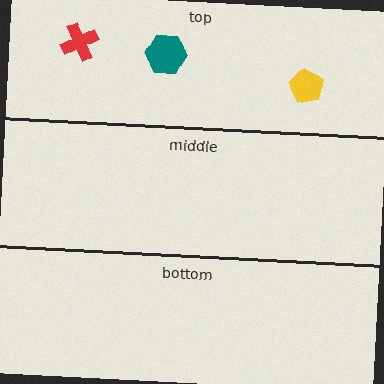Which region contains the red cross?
The top region.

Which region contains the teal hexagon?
The top region.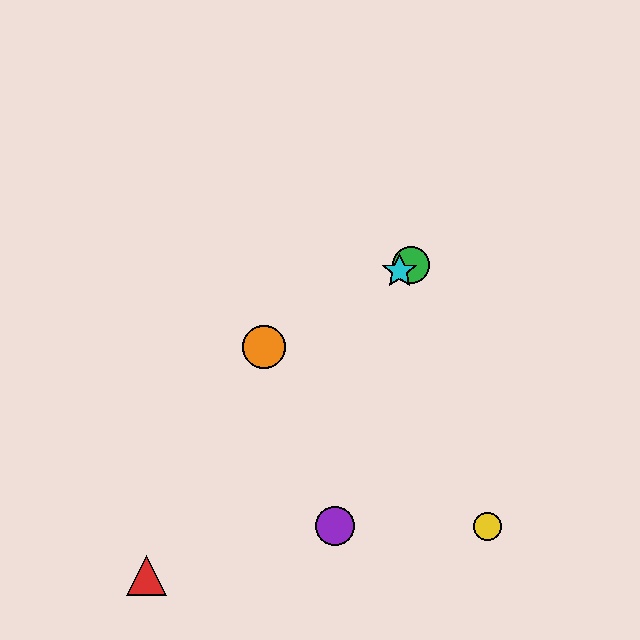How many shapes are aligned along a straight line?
4 shapes (the blue star, the green circle, the orange circle, the cyan star) are aligned along a straight line.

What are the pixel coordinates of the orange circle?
The orange circle is at (264, 347).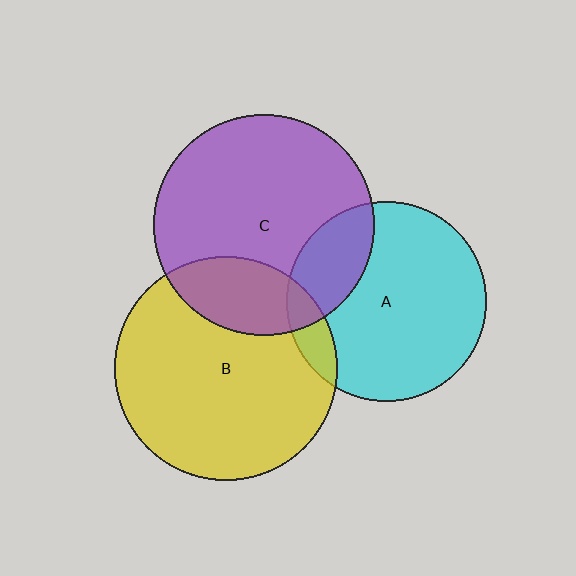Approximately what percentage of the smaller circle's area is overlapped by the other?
Approximately 20%.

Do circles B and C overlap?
Yes.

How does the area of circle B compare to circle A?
Approximately 1.2 times.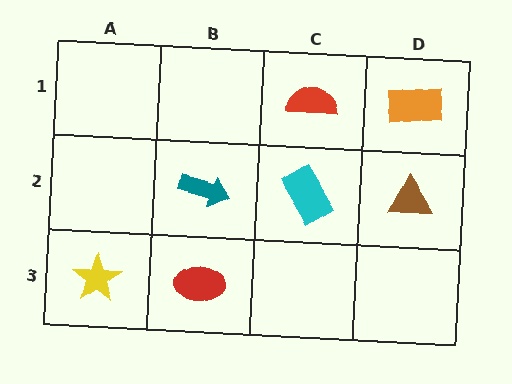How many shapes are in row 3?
2 shapes.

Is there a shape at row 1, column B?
No, that cell is empty.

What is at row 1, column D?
An orange rectangle.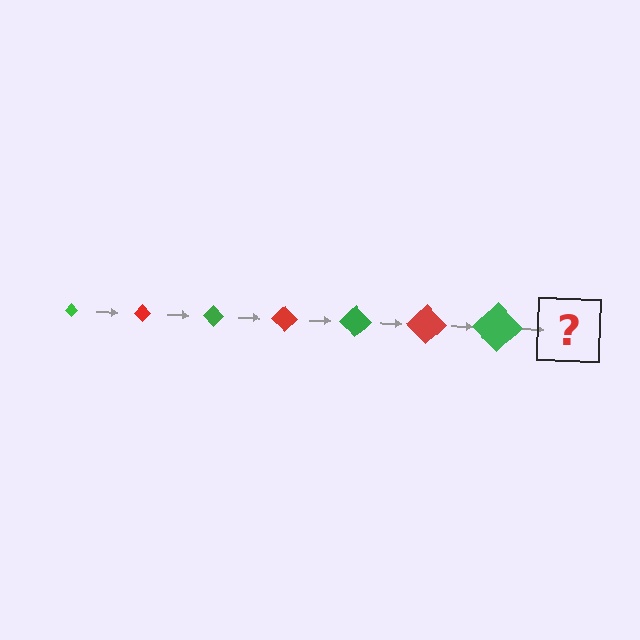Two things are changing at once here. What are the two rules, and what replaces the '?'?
The two rules are that the diamond grows larger each step and the color cycles through green and red. The '?' should be a red diamond, larger than the previous one.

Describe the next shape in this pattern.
It should be a red diamond, larger than the previous one.